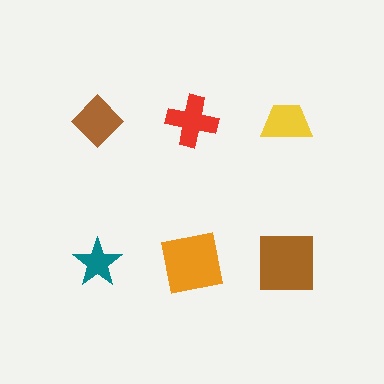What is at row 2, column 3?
A brown square.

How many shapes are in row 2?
3 shapes.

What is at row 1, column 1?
A brown diamond.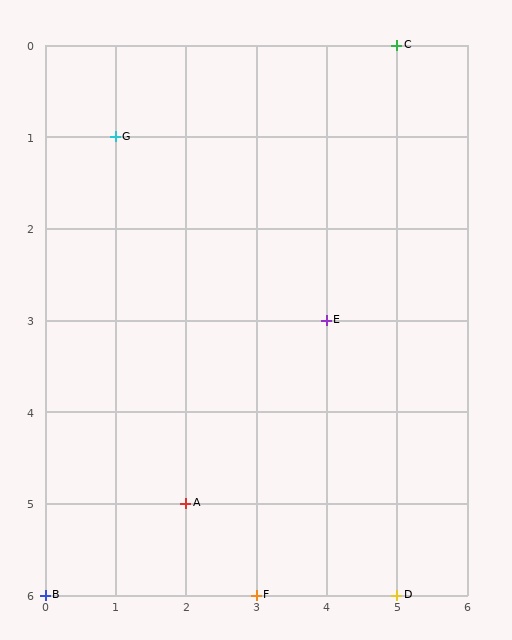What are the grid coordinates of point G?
Point G is at grid coordinates (1, 1).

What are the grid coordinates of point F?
Point F is at grid coordinates (3, 6).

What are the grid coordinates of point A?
Point A is at grid coordinates (2, 5).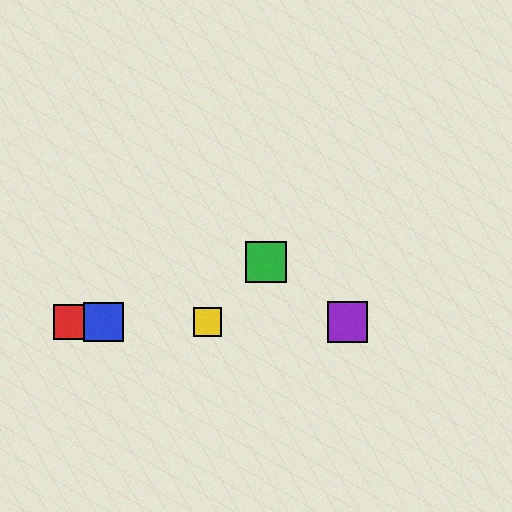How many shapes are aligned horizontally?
4 shapes (the red square, the blue square, the yellow square, the purple square) are aligned horizontally.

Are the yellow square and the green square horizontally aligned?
No, the yellow square is at y≈322 and the green square is at y≈262.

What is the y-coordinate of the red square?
The red square is at y≈322.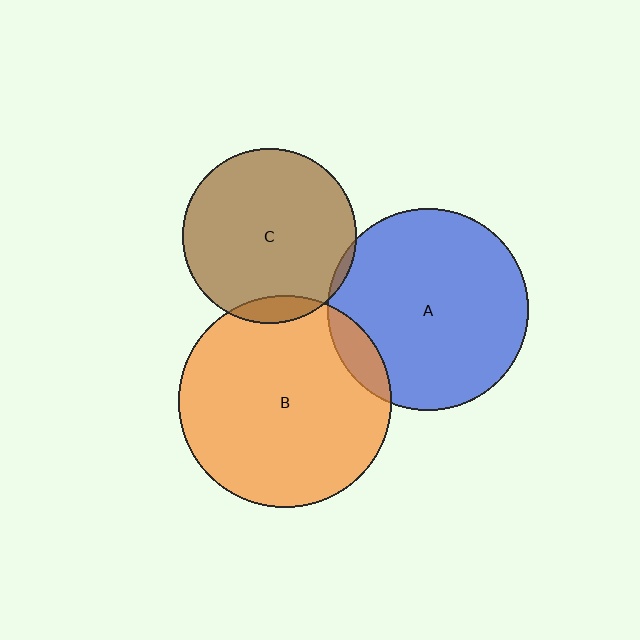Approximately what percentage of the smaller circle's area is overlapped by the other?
Approximately 5%.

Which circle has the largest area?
Circle B (orange).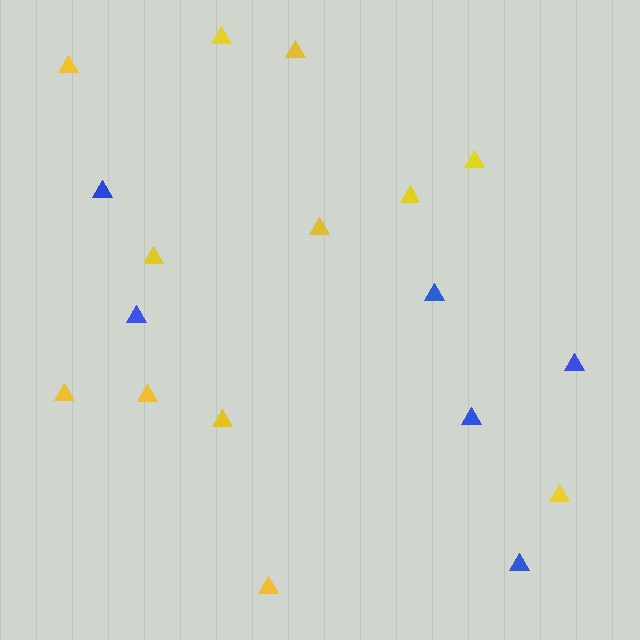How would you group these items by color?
There are 2 groups: one group of blue triangles (6) and one group of yellow triangles (12).